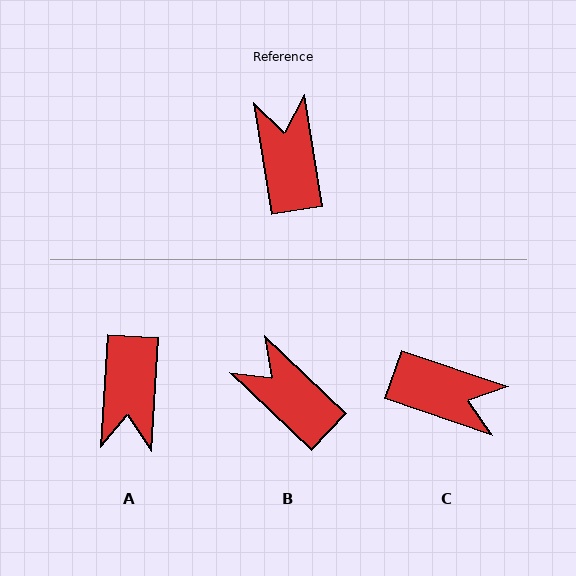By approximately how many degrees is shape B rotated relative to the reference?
Approximately 37 degrees counter-clockwise.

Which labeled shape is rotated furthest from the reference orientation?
A, about 167 degrees away.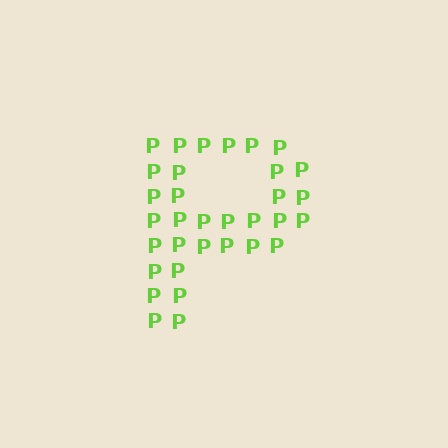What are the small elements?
The small elements are letter P's.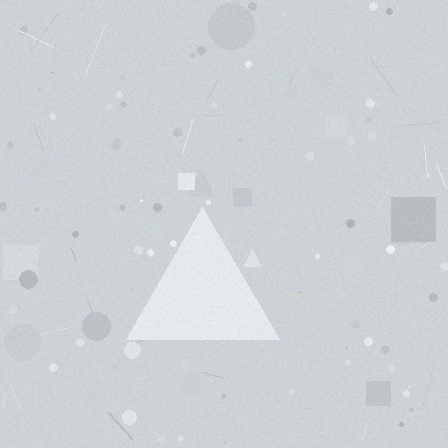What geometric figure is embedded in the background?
A triangle is embedded in the background.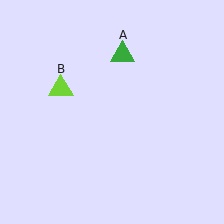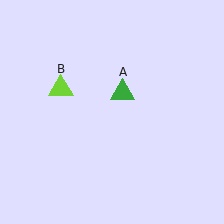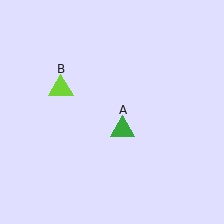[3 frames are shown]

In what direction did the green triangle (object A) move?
The green triangle (object A) moved down.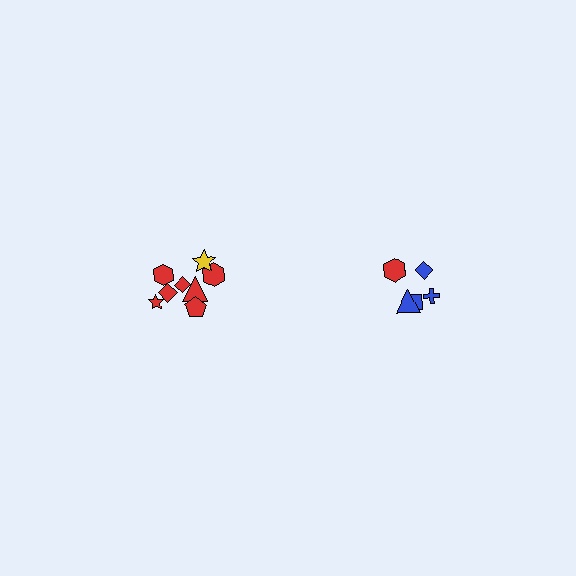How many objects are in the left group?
There are 8 objects.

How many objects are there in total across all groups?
There are 13 objects.